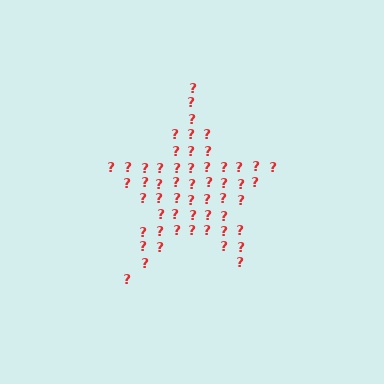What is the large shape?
The large shape is a star.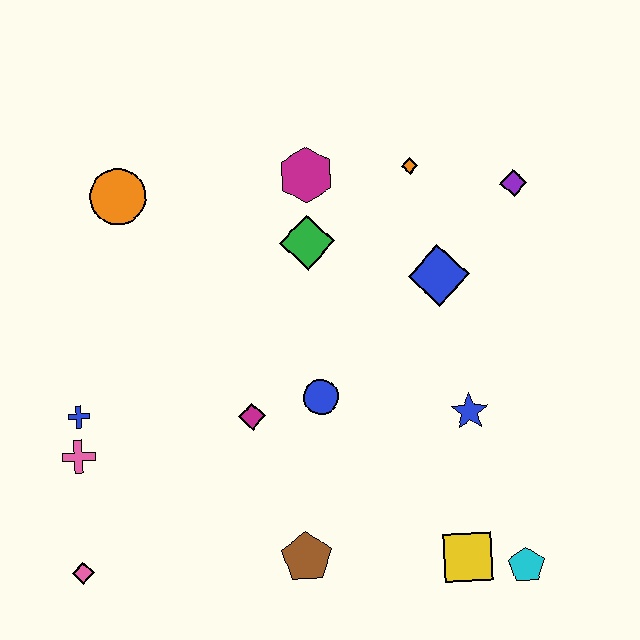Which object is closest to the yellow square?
The cyan pentagon is closest to the yellow square.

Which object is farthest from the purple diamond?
The pink diamond is farthest from the purple diamond.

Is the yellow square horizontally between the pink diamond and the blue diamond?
No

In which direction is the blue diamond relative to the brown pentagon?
The blue diamond is above the brown pentagon.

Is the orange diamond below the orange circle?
No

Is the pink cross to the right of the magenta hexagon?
No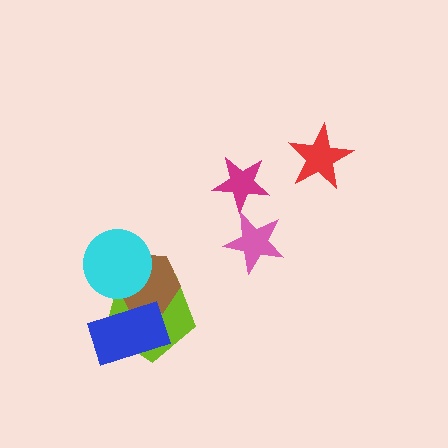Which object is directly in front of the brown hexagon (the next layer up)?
The cyan circle is directly in front of the brown hexagon.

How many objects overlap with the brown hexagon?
3 objects overlap with the brown hexagon.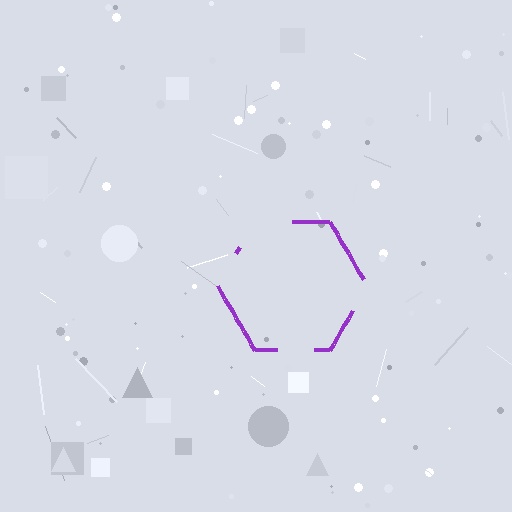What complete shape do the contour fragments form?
The contour fragments form a hexagon.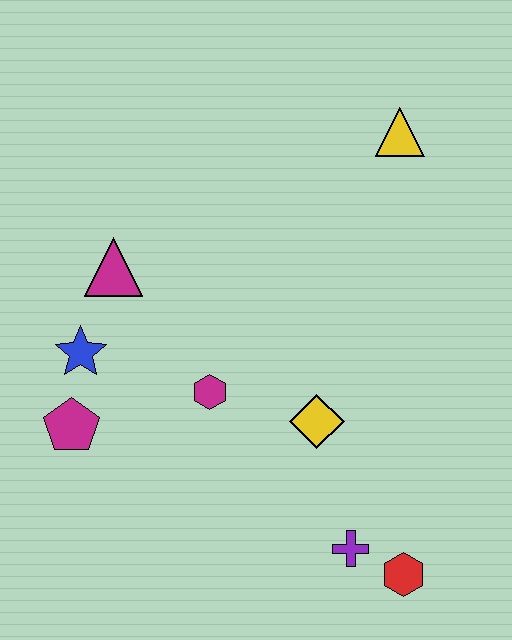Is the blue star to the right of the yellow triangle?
No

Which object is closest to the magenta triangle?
The blue star is closest to the magenta triangle.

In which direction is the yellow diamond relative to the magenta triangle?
The yellow diamond is to the right of the magenta triangle.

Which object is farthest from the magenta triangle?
The red hexagon is farthest from the magenta triangle.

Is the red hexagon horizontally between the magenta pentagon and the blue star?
No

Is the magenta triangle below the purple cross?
No